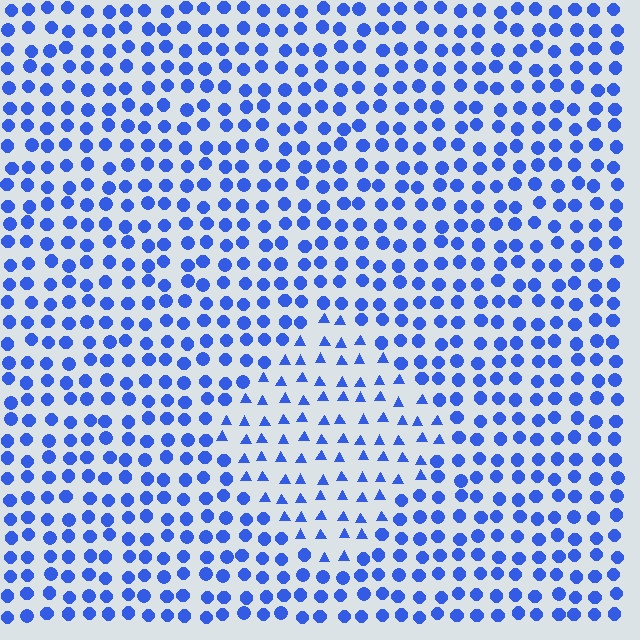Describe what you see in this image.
The image is filled with small blue elements arranged in a uniform grid. A diamond-shaped region contains triangles, while the surrounding area contains circles. The boundary is defined purely by the change in element shape.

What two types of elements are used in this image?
The image uses triangles inside the diamond region and circles outside it.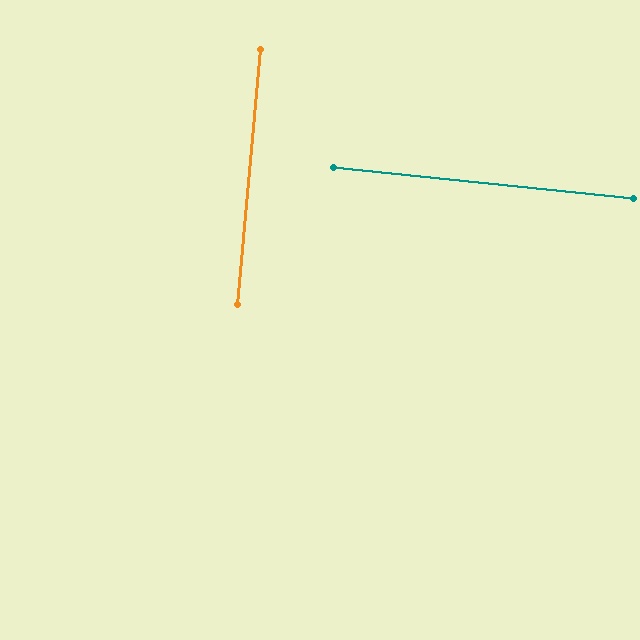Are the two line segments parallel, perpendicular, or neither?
Perpendicular — they meet at approximately 89°.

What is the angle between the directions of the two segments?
Approximately 89 degrees.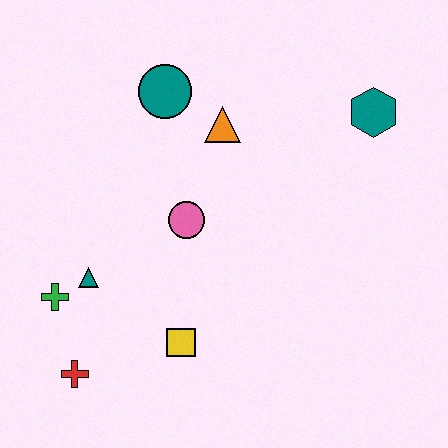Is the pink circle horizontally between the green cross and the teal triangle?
No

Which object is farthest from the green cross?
The teal hexagon is farthest from the green cross.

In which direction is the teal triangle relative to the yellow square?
The teal triangle is to the left of the yellow square.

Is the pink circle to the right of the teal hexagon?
No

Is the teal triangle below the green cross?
No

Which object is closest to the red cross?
The green cross is closest to the red cross.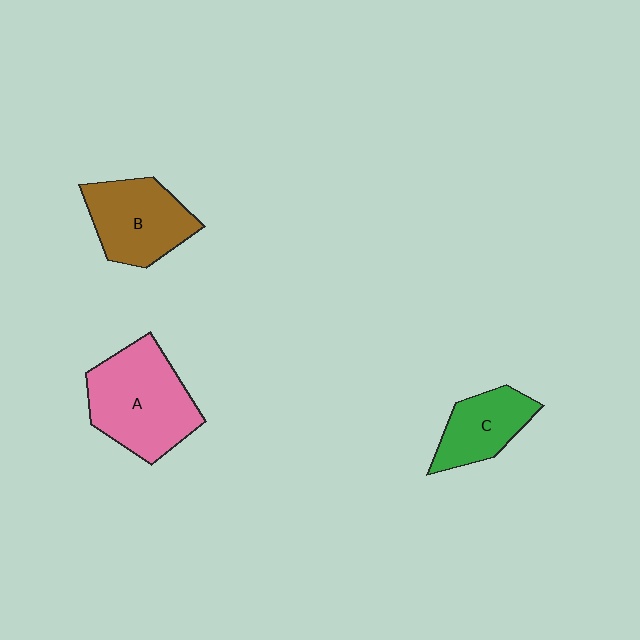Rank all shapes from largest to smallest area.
From largest to smallest: A (pink), B (brown), C (green).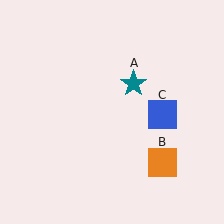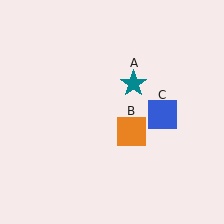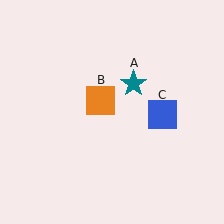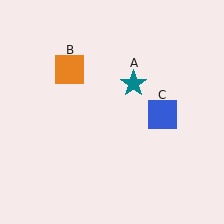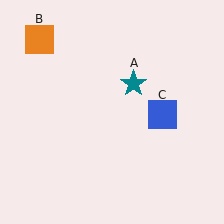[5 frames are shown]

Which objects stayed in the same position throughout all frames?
Teal star (object A) and blue square (object C) remained stationary.